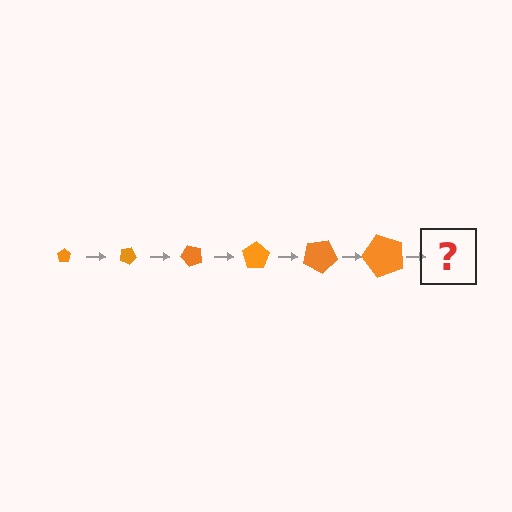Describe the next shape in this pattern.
It should be a pentagon, larger than the previous one and rotated 150 degrees from the start.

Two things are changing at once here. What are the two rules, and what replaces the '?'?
The two rules are that the pentagon grows larger each step and it rotates 25 degrees each step. The '?' should be a pentagon, larger than the previous one and rotated 150 degrees from the start.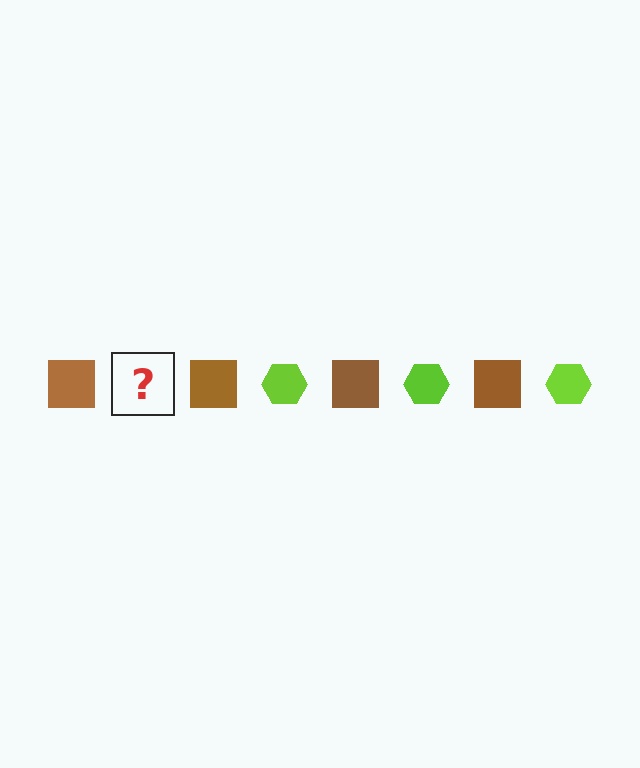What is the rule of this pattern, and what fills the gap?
The rule is that the pattern alternates between brown square and lime hexagon. The gap should be filled with a lime hexagon.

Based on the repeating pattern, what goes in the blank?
The blank should be a lime hexagon.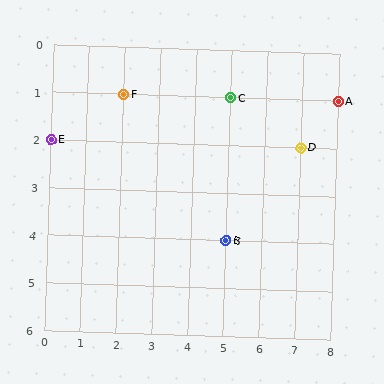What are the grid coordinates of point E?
Point E is at grid coordinates (0, 2).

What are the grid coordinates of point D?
Point D is at grid coordinates (7, 2).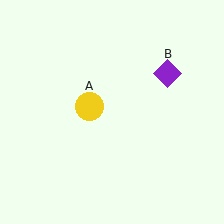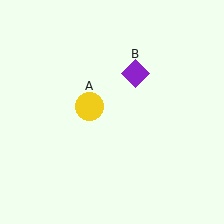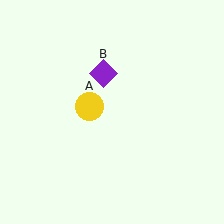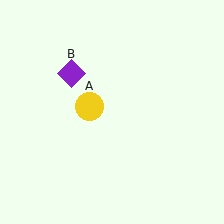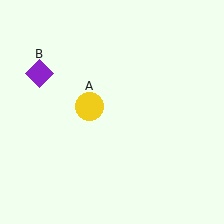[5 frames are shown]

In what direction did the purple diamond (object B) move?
The purple diamond (object B) moved left.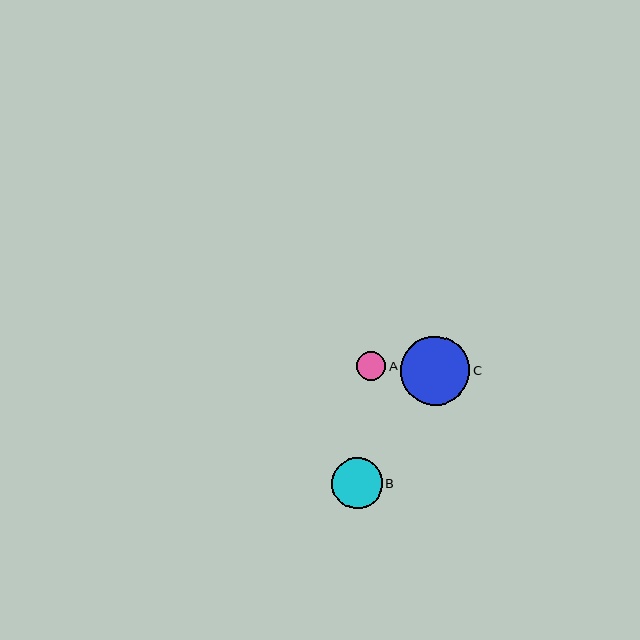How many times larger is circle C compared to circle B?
Circle C is approximately 1.4 times the size of circle B.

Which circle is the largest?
Circle C is the largest with a size of approximately 69 pixels.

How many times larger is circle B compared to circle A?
Circle B is approximately 1.8 times the size of circle A.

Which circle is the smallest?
Circle A is the smallest with a size of approximately 29 pixels.